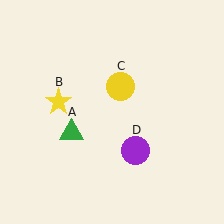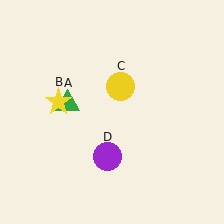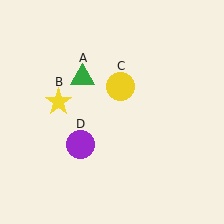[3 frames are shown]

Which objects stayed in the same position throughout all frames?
Yellow star (object B) and yellow circle (object C) remained stationary.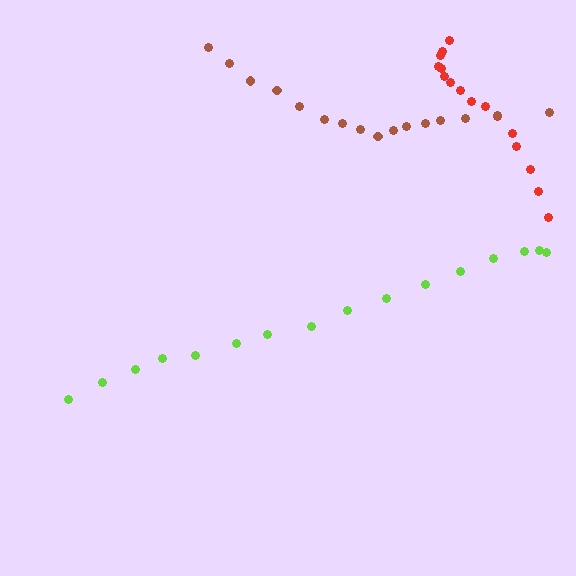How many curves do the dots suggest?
There are 3 distinct paths.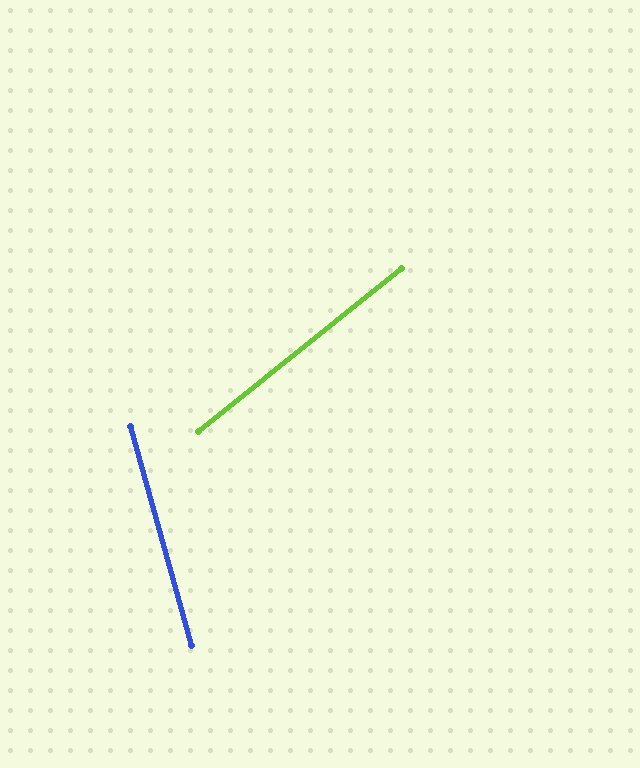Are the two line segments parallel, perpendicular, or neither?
Neither parallel nor perpendicular — they differ by about 67°.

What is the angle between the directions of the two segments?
Approximately 67 degrees.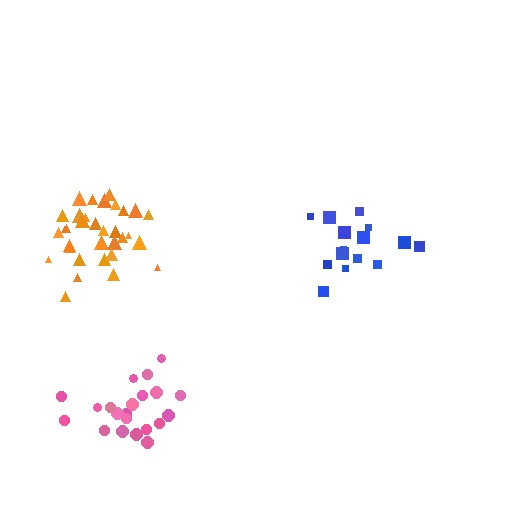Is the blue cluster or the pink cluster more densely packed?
Blue.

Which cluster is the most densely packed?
Orange.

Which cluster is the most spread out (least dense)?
Pink.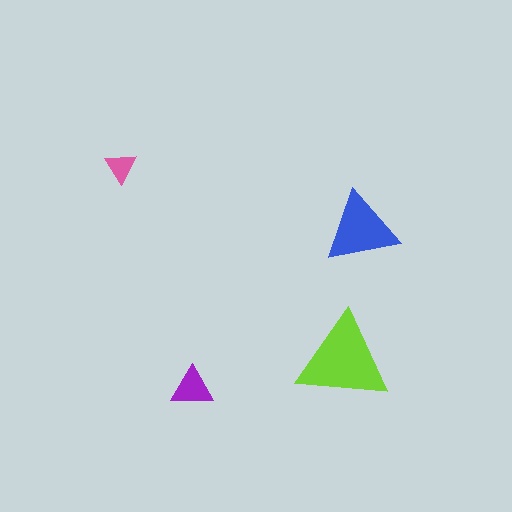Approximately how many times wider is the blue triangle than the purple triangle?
About 1.5 times wider.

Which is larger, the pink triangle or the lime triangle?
The lime one.